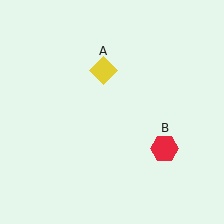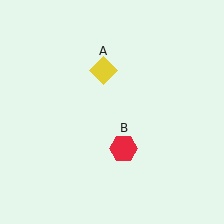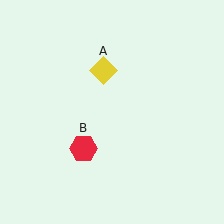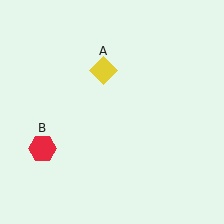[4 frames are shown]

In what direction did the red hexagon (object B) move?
The red hexagon (object B) moved left.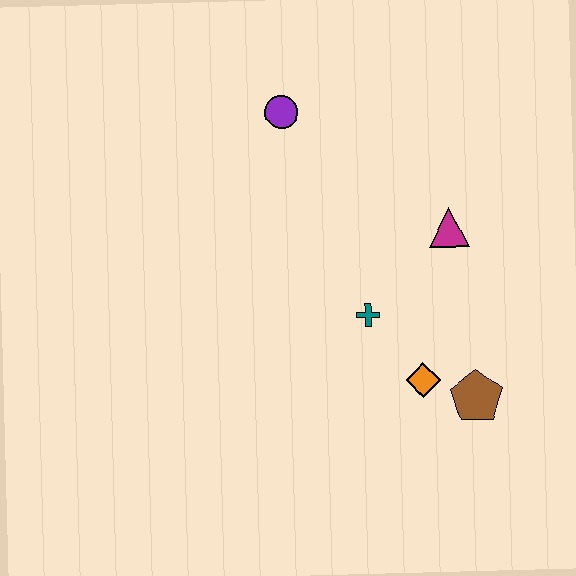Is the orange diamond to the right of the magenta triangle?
No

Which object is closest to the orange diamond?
The brown pentagon is closest to the orange diamond.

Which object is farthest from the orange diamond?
The purple circle is farthest from the orange diamond.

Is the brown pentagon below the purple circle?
Yes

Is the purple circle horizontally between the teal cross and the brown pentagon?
No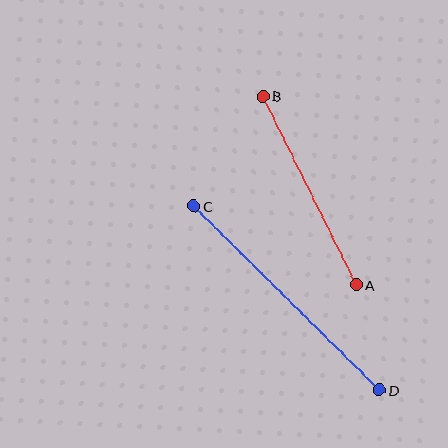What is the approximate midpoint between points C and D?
The midpoint is at approximately (286, 298) pixels.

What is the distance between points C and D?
The distance is approximately 261 pixels.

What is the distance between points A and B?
The distance is approximately 210 pixels.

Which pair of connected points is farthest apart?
Points C and D are farthest apart.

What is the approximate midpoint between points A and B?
The midpoint is at approximately (310, 190) pixels.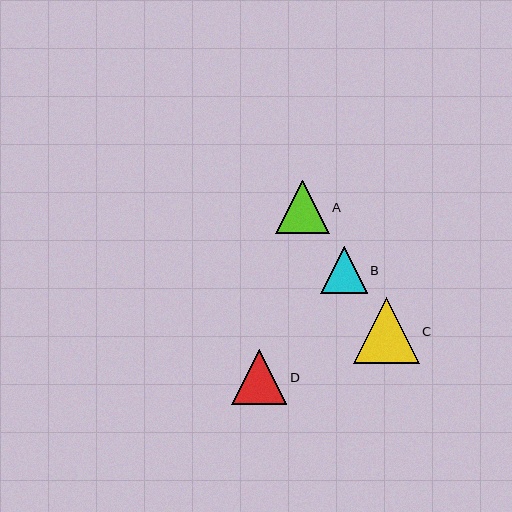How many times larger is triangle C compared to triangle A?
Triangle C is approximately 1.2 times the size of triangle A.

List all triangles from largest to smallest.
From largest to smallest: C, D, A, B.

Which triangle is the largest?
Triangle C is the largest with a size of approximately 66 pixels.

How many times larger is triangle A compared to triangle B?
Triangle A is approximately 1.1 times the size of triangle B.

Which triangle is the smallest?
Triangle B is the smallest with a size of approximately 46 pixels.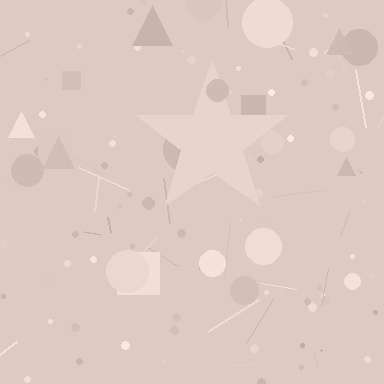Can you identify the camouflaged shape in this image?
The camouflaged shape is a star.